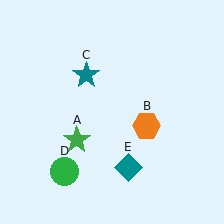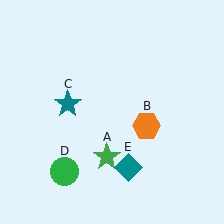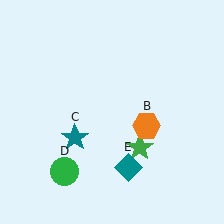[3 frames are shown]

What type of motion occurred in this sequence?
The green star (object A), teal star (object C) rotated counterclockwise around the center of the scene.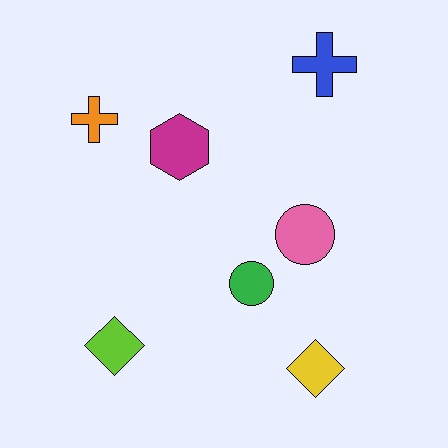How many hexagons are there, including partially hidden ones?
There is 1 hexagon.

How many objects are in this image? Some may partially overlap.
There are 7 objects.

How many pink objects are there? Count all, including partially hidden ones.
There is 1 pink object.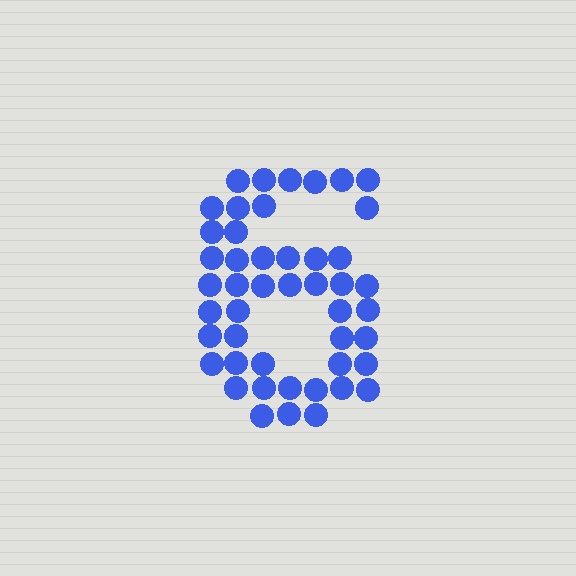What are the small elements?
The small elements are circles.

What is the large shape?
The large shape is the digit 6.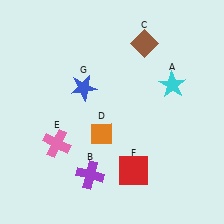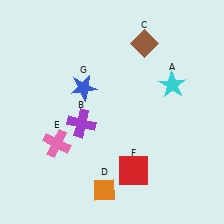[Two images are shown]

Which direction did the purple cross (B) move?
The purple cross (B) moved up.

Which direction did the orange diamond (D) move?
The orange diamond (D) moved down.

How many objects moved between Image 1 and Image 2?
2 objects moved between the two images.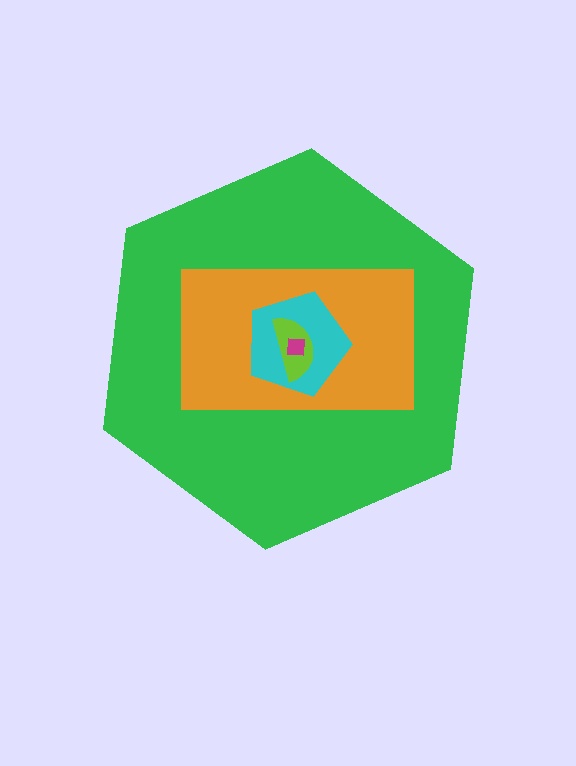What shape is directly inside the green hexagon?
The orange rectangle.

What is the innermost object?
The magenta square.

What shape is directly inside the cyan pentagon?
The lime semicircle.